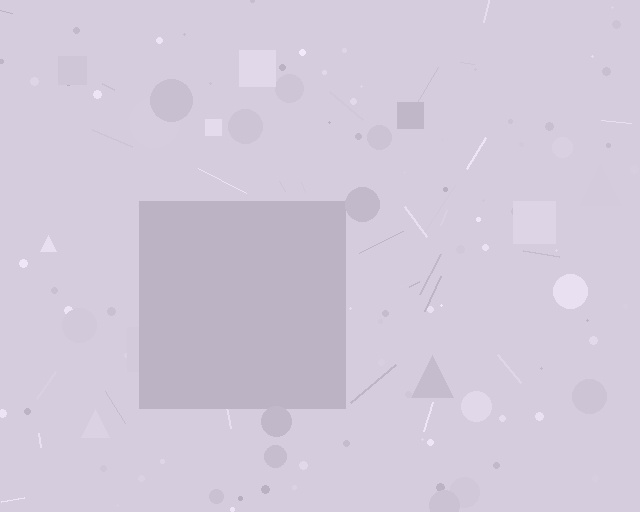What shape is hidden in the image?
A square is hidden in the image.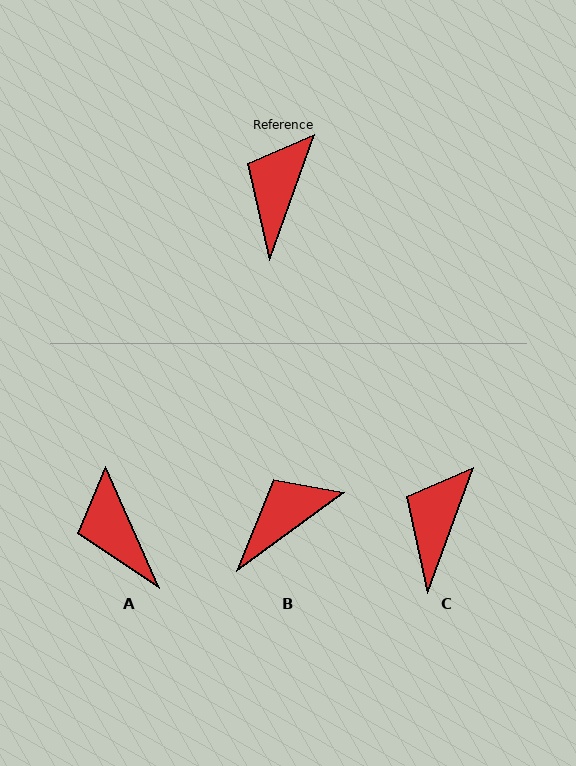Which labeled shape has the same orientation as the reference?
C.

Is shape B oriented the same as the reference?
No, it is off by about 34 degrees.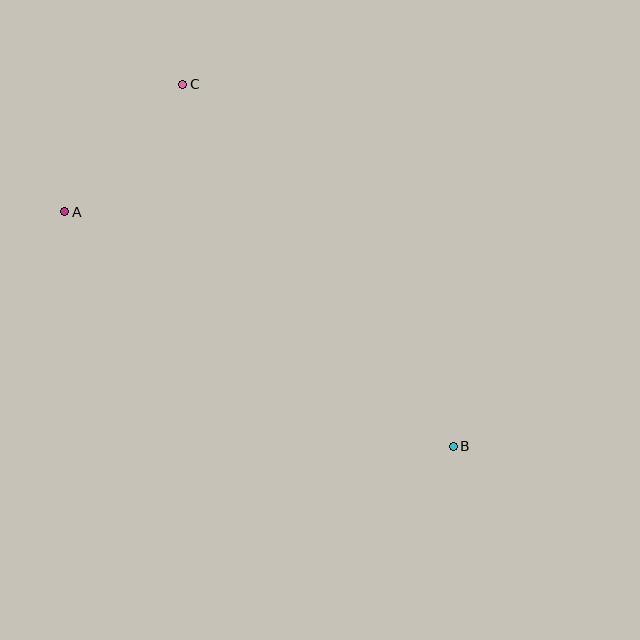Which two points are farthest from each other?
Points A and B are farthest from each other.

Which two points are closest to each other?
Points A and C are closest to each other.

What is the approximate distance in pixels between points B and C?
The distance between B and C is approximately 451 pixels.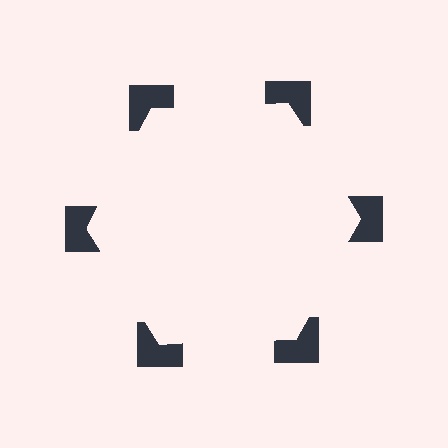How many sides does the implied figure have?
6 sides.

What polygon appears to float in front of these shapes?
An illusory hexagon — its edges are inferred from the aligned wedge cuts in the notched squares, not physically drawn.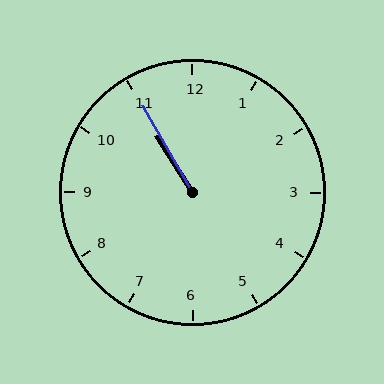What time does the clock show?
10:55.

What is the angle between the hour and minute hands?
Approximately 2 degrees.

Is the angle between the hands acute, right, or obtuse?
It is acute.